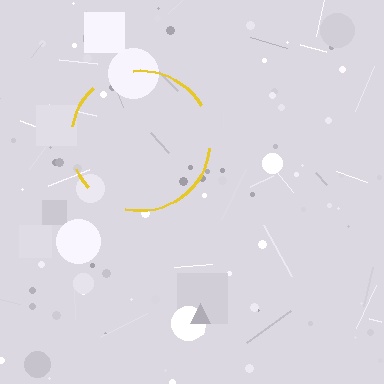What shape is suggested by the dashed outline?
The dashed outline suggests a circle.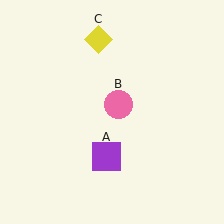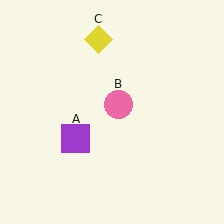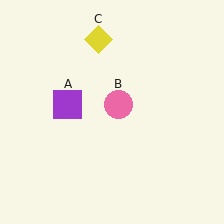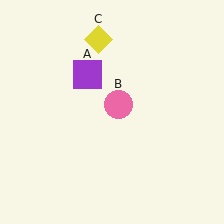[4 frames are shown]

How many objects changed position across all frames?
1 object changed position: purple square (object A).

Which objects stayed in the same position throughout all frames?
Pink circle (object B) and yellow diamond (object C) remained stationary.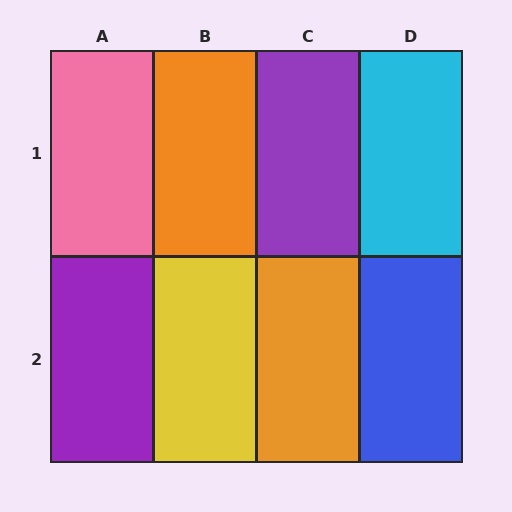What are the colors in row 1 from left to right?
Pink, orange, purple, cyan.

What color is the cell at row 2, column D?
Blue.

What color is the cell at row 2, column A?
Purple.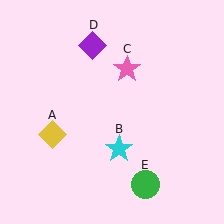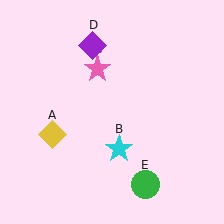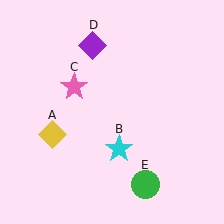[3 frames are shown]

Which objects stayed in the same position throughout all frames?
Yellow diamond (object A) and cyan star (object B) and purple diamond (object D) and green circle (object E) remained stationary.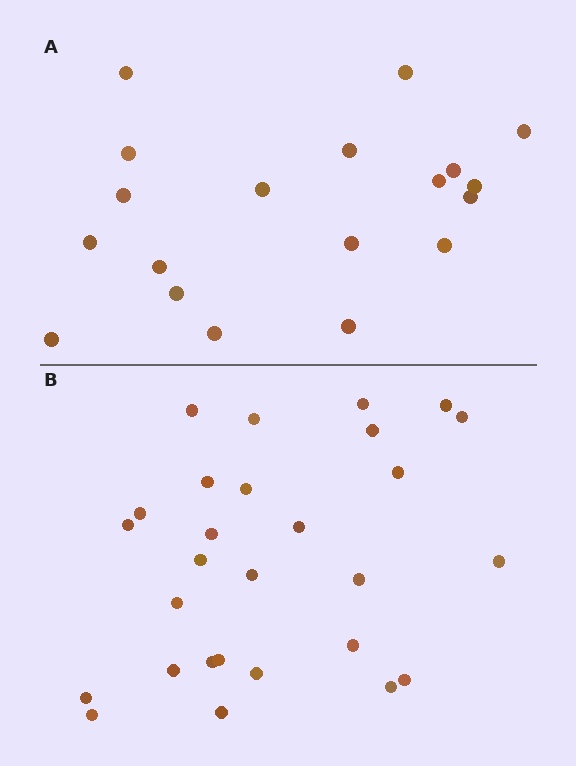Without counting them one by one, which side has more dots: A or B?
Region B (the bottom region) has more dots.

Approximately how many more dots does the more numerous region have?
Region B has roughly 8 or so more dots than region A.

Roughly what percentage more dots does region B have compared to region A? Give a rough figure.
About 45% more.